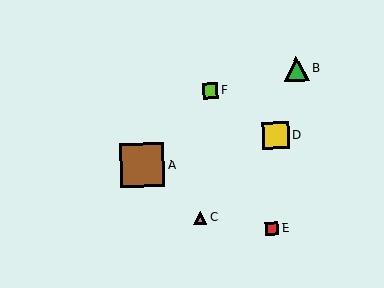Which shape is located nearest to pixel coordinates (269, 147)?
The yellow square (labeled D) at (276, 135) is nearest to that location.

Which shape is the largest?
The brown square (labeled A) is the largest.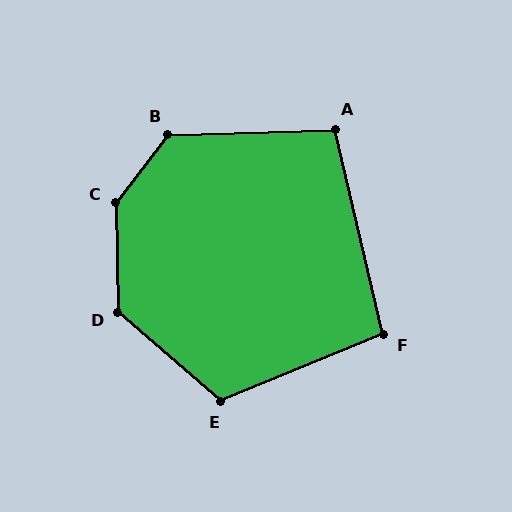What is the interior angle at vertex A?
Approximately 101 degrees (obtuse).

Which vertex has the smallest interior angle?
F, at approximately 99 degrees.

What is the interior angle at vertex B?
Approximately 129 degrees (obtuse).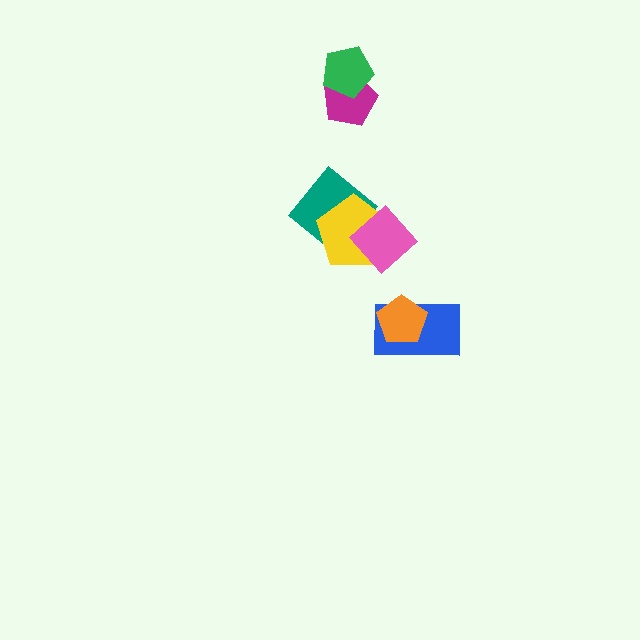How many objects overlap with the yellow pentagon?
2 objects overlap with the yellow pentagon.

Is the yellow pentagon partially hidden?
Yes, it is partially covered by another shape.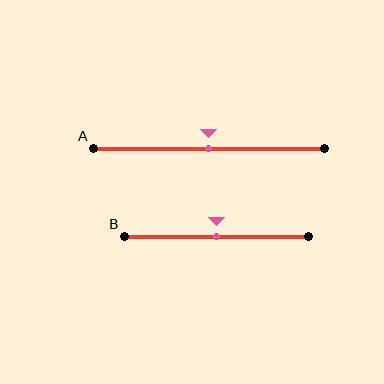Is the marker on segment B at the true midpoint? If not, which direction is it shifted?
Yes, the marker on segment B is at the true midpoint.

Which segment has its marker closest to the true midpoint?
Segment A has its marker closest to the true midpoint.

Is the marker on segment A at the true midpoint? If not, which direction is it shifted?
Yes, the marker on segment A is at the true midpoint.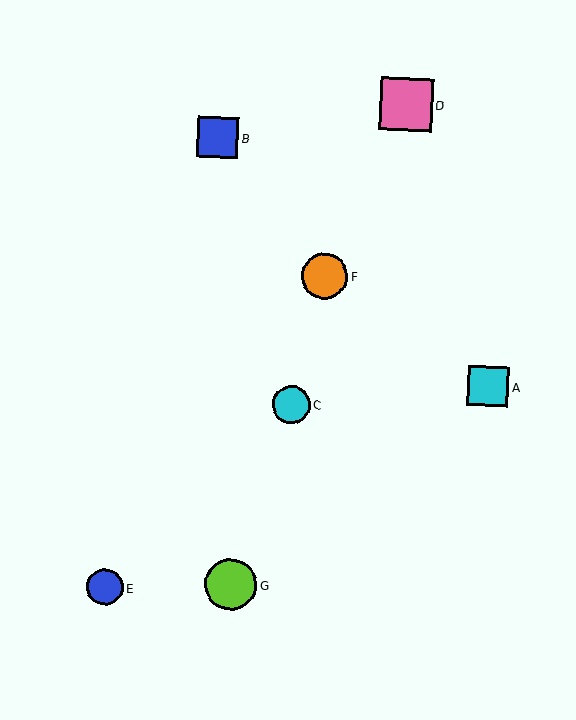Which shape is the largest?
The pink square (labeled D) is the largest.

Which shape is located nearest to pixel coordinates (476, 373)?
The cyan square (labeled A) at (488, 386) is nearest to that location.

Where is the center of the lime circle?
The center of the lime circle is at (231, 585).